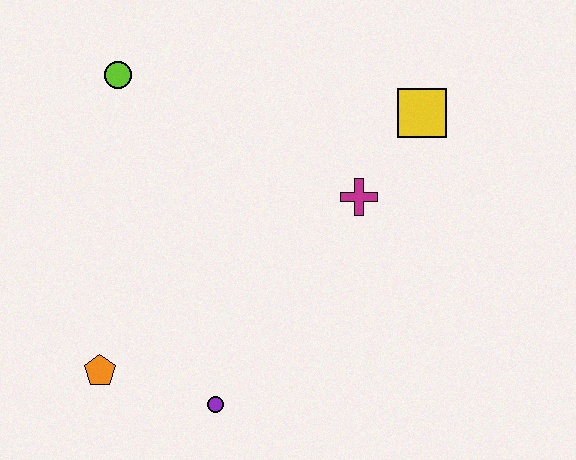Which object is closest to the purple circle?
The orange pentagon is closest to the purple circle.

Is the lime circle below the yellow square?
No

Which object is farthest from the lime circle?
The purple circle is farthest from the lime circle.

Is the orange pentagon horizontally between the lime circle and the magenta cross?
No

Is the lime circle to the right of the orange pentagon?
Yes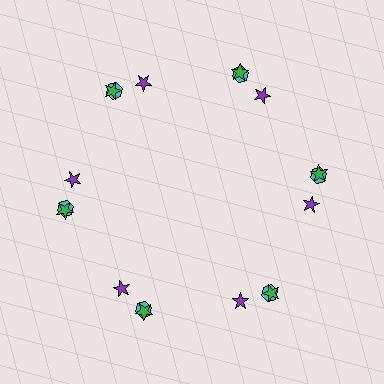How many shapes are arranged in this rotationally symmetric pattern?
There are 18 shapes, arranged in 6 groups of 3.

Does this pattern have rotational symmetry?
Yes, this pattern has 6-fold rotational symmetry. It looks the same after rotating 60 degrees around the center.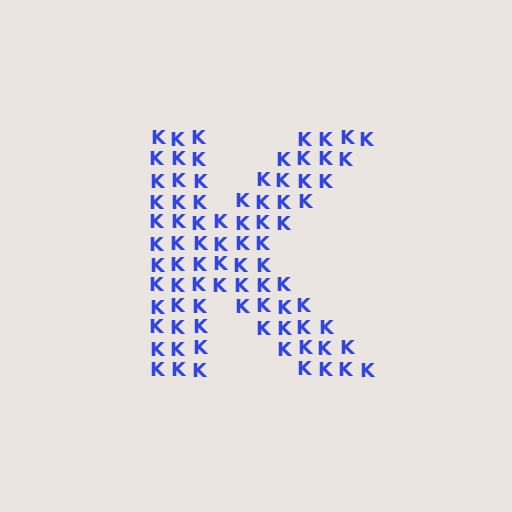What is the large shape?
The large shape is the letter K.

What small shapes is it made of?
It is made of small letter K's.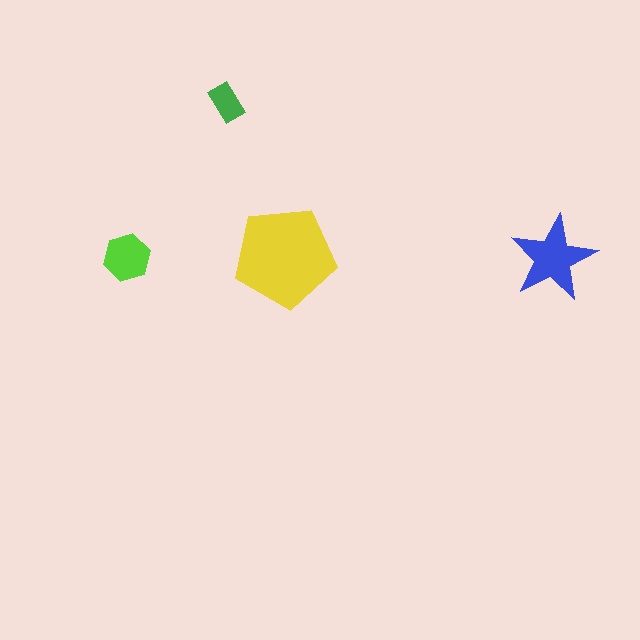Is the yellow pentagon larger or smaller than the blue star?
Larger.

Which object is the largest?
The yellow pentagon.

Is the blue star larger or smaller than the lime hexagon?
Larger.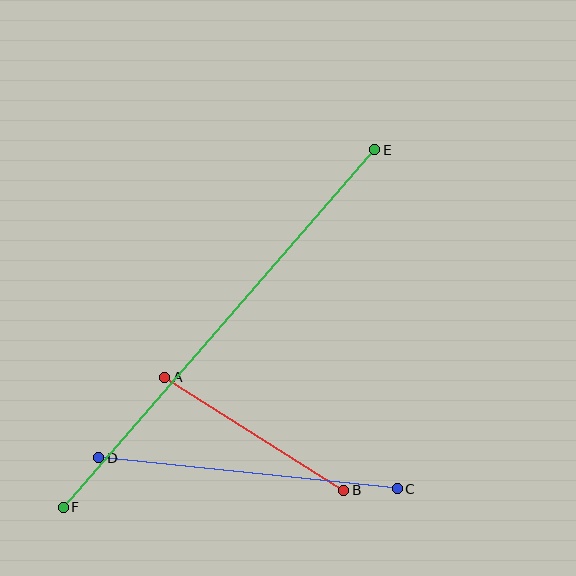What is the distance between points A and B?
The distance is approximately 212 pixels.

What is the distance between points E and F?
The distance is approximately 474 pixels.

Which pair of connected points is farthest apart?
Points E and F are farthest apart.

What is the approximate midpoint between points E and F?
The midpoint is at approximately (219, 328) pixels.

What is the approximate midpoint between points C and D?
The midpoint is at approximately (248, 473) pixels.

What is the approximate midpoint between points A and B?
The midpoint is at approximately (254, 434) pixels.